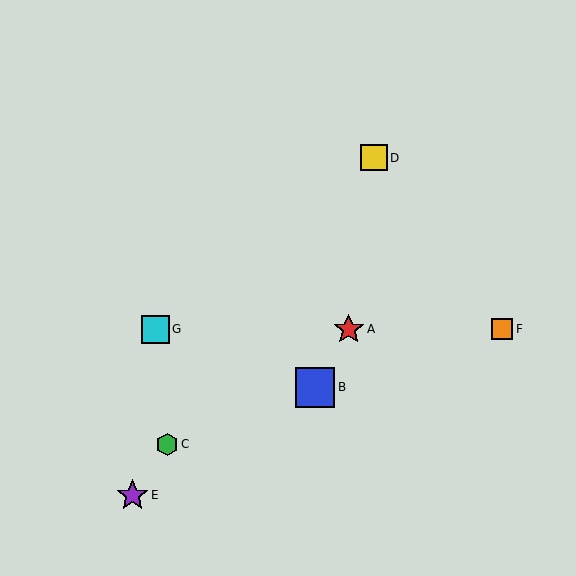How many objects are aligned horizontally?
3 objects (A, F, G) are aligned horizontally.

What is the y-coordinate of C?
Object C is at y≈444.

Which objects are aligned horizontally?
Objects A, F, G are aligned horizontally.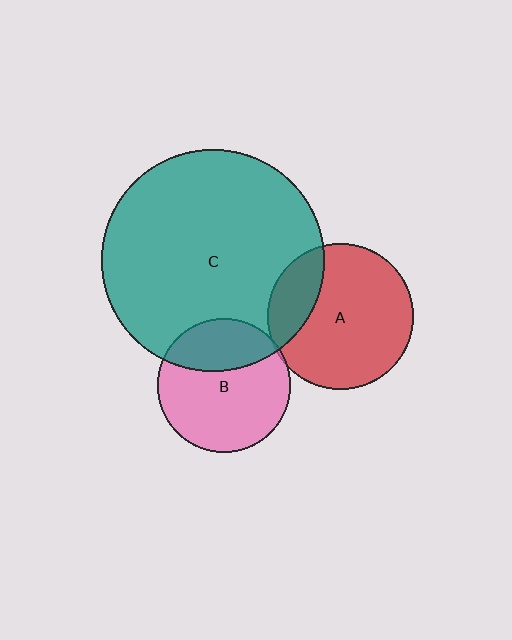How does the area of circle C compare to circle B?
Approximately 2.8 times.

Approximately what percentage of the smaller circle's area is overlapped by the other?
Approximately 20%.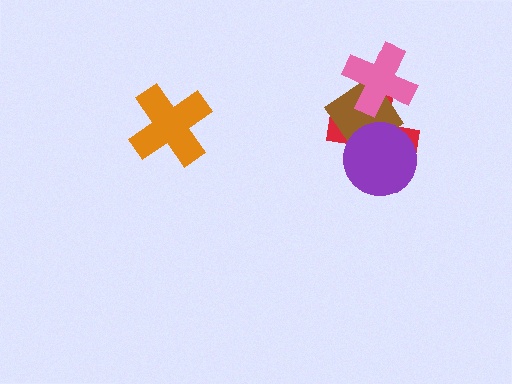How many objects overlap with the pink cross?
2 objects overlap with the pink cross.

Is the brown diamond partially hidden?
Yes, it is partially covered by another shape.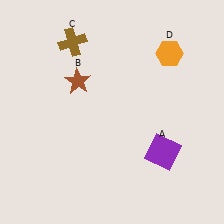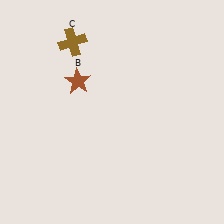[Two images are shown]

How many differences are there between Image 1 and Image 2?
There are 2 differences between the two images.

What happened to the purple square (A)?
The purple square (A) was removed in Image 2. It was in the bottom-right area of Image 1.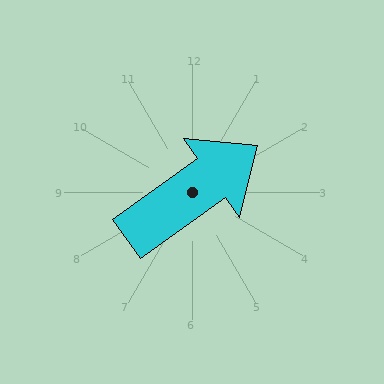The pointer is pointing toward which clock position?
Roughly 2 o'clock.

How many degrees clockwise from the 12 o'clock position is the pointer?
Approximately 55 degrees.